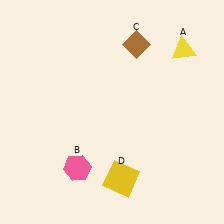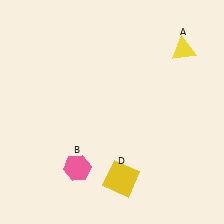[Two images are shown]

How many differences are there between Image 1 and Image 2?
There is 1 difference between the two images.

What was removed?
The brown diamond (C) was removed in Image 2.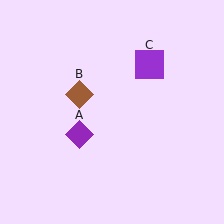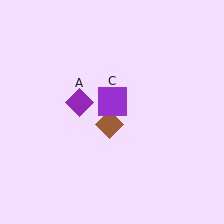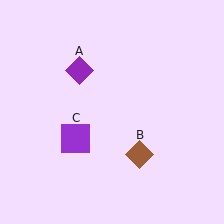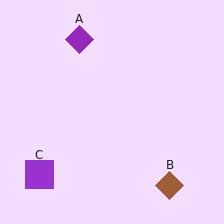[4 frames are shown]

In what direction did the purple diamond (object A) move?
The purple diamond (object A) moved up.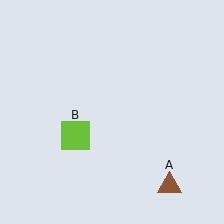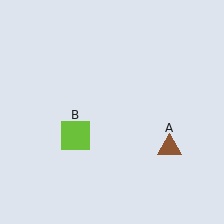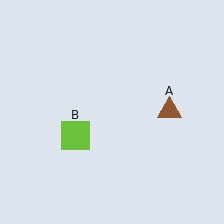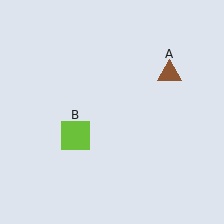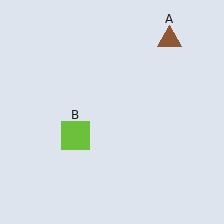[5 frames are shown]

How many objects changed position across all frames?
1 object changed position: brown triangle (object A).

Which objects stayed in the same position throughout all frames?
Lime square (object B) remained stationary.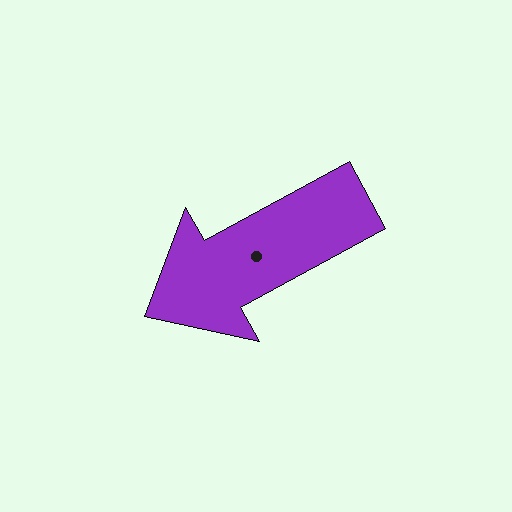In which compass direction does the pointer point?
Southwest.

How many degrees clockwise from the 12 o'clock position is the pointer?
Approximately 241 degrees.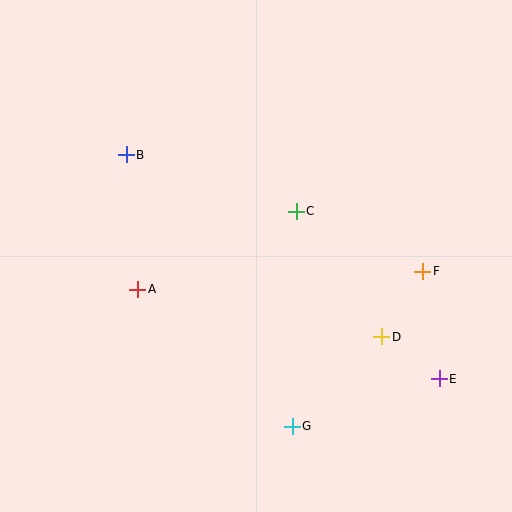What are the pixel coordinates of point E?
Point E is at (439, 379).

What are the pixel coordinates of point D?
Point D is at (382, 337).